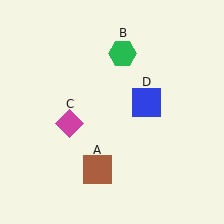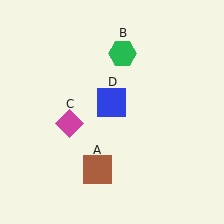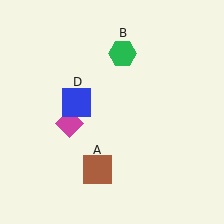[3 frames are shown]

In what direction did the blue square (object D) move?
The blue square (object D) moved left.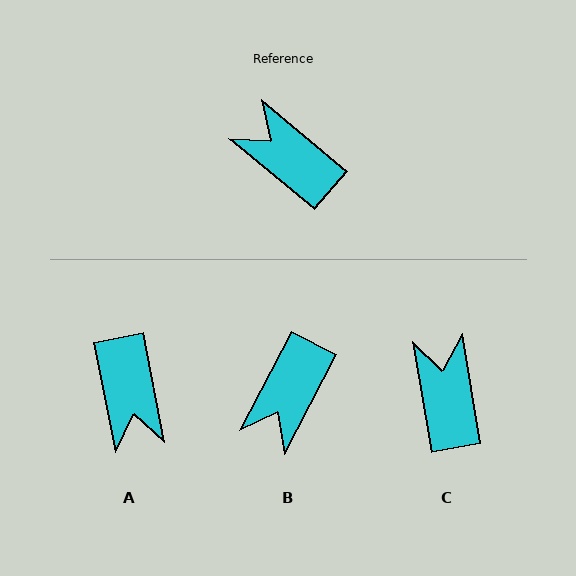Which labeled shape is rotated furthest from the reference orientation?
A, about 141 degrees away.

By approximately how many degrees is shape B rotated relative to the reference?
Approximately 102 degrees counter-clockwise.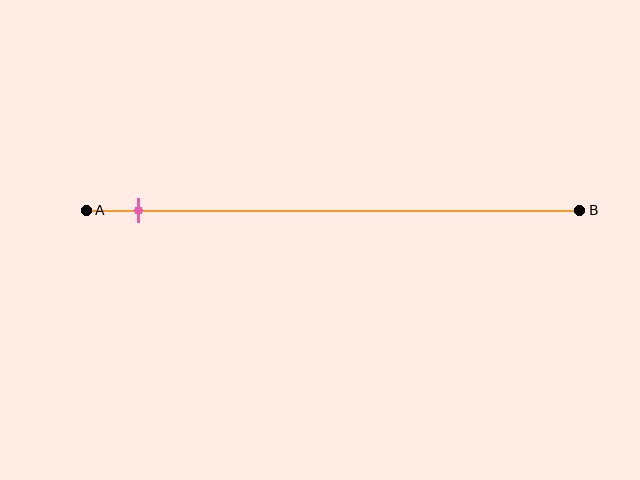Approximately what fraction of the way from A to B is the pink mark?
The pink mark is approximately 10% of the way from A to B.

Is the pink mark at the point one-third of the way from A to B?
No, the mark is at about 10% from A, not at the 33% one-third point.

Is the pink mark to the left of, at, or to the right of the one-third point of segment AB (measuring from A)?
The pink mark is to the left of the one-third point of segment AB.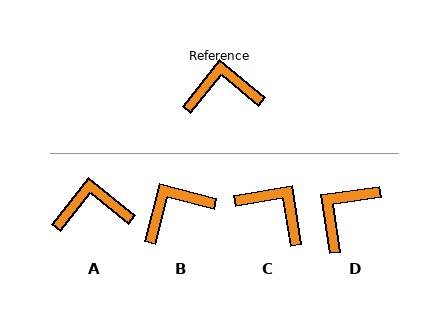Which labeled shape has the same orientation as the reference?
A.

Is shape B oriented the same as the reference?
No, it is off by about 24 degrees.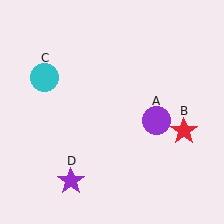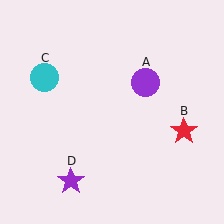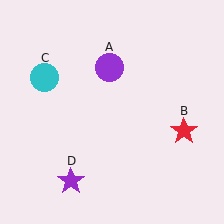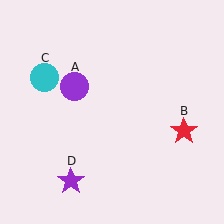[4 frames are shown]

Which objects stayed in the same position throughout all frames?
Red star (object B) and cyan circle (object C) and purple star (object D) remained stationary.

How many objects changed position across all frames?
1 object changed position: purple circle (object A).